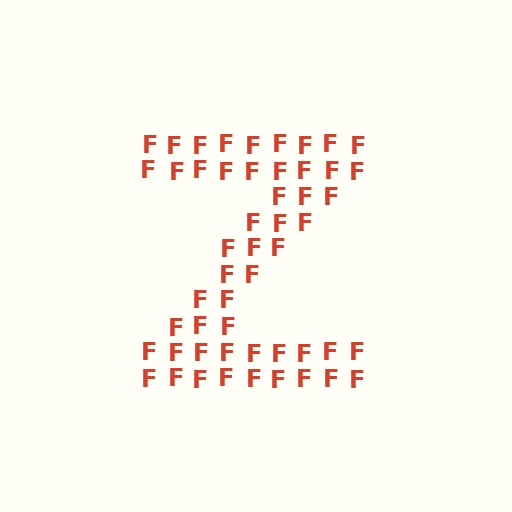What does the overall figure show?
The overall figure shows the letter Z.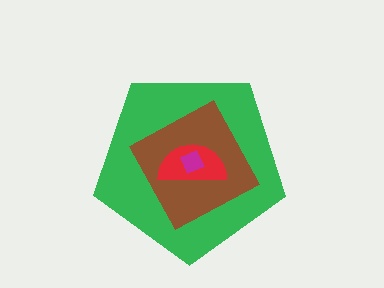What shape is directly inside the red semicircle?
The magenta diamond.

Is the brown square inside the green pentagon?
Yes.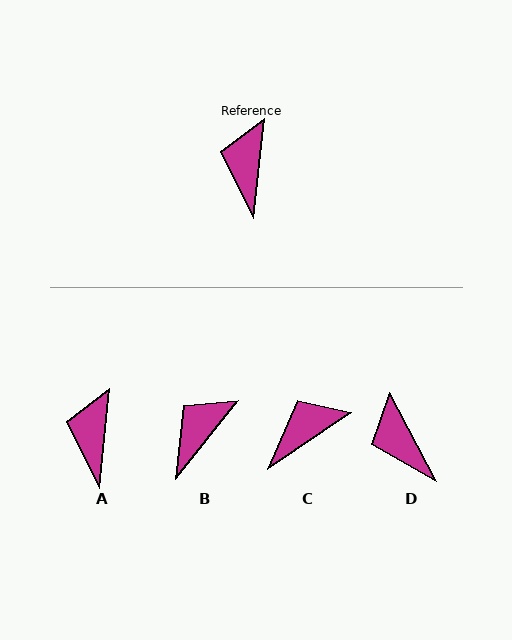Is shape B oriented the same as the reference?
No, it is off by about 32 degrees.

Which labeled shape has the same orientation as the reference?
A.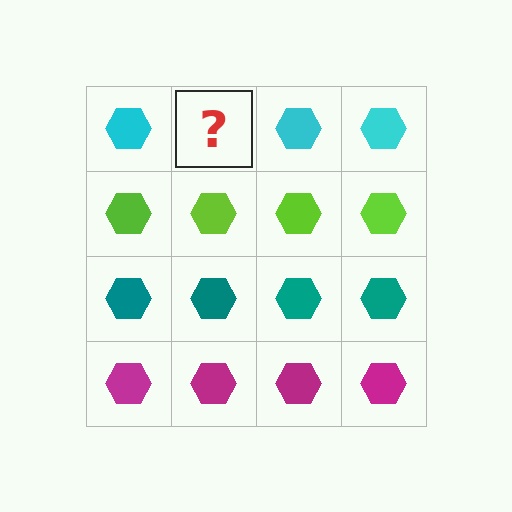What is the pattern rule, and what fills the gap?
The rule is that each row has a consistent color. The gap should be filled with a cyan hexagon.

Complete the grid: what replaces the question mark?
The question mark should be replaced with a cyan hexagon.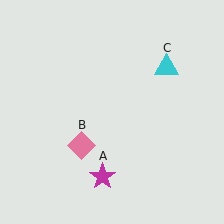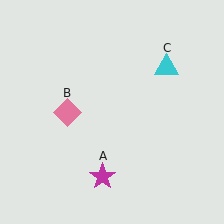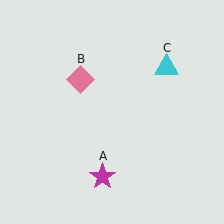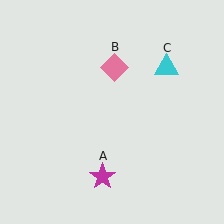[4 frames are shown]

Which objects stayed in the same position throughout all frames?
Magenta star (object A) and cyan triangle (object C) remained stationary.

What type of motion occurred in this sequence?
The pink diamond (object B) rotated clockwise around the center of the scene.